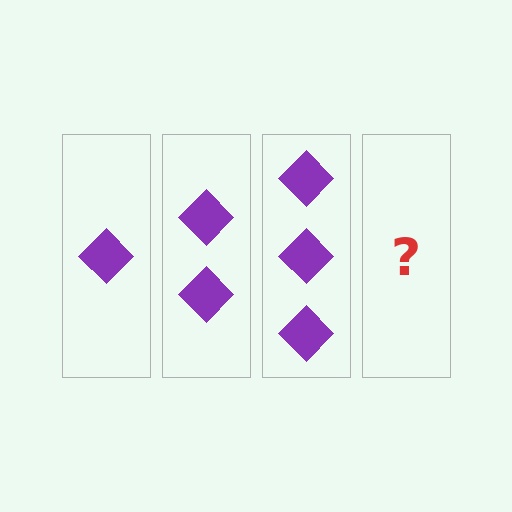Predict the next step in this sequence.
The next step is 4 diamonds.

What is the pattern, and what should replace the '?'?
The pattern is that each step adds one more diamond. The '?' should be 4 diamonds.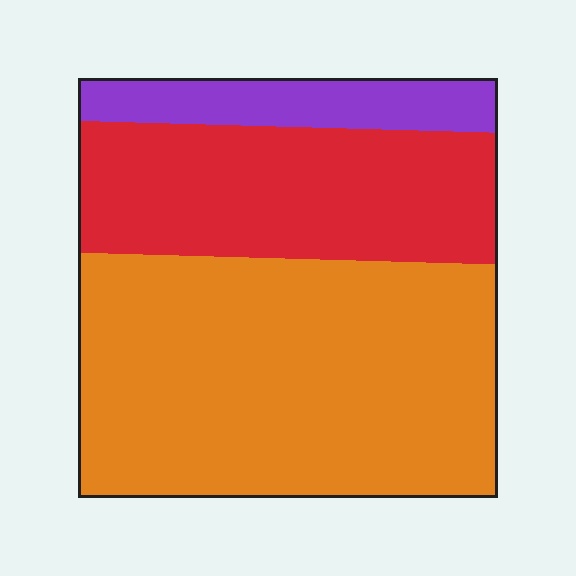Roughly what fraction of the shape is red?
Red covers about 30% of the shape.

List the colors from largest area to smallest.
From largest to smallest: orange, red, purple.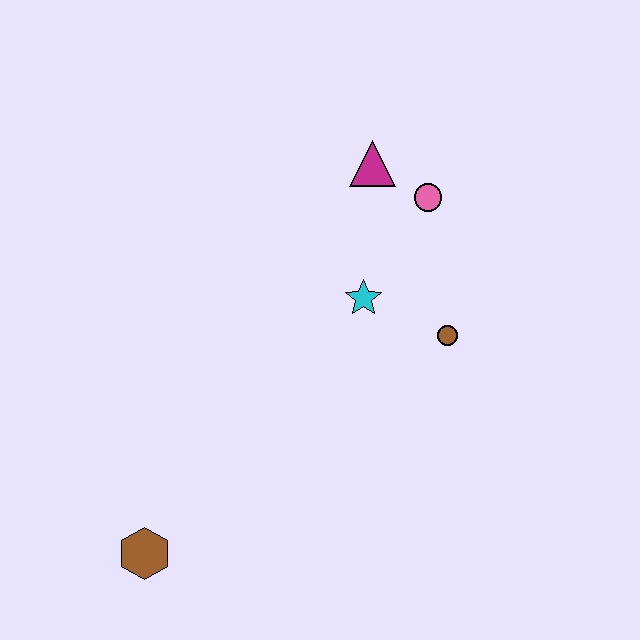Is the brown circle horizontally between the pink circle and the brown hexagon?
No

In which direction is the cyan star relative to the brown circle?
The cyan star is to the left of the brown circle.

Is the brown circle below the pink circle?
Yes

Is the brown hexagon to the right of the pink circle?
No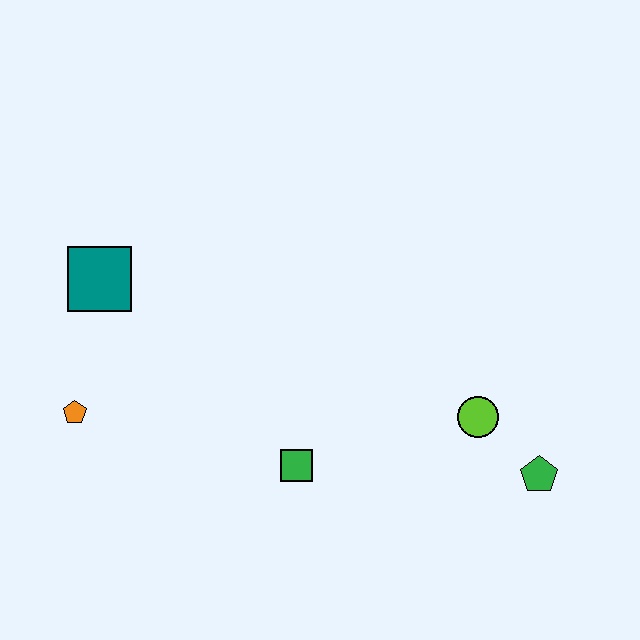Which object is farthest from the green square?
The teal square is farthest from the green square.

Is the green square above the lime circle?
No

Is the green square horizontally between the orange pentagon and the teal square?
No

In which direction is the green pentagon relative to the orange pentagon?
The green pentagon is to the right of the orange pentagon.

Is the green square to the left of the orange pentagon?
No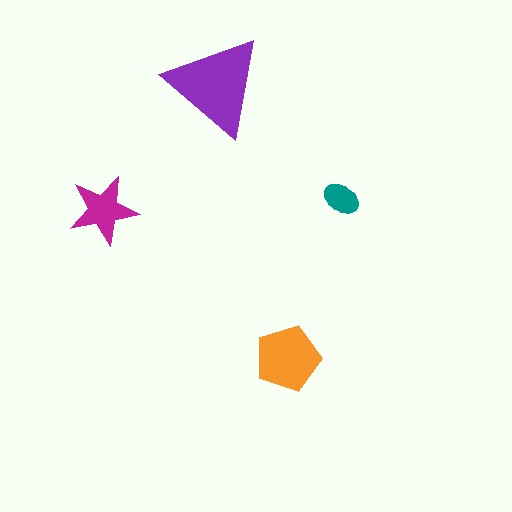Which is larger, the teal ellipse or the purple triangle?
The purple triangle.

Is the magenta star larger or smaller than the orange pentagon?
Smaller.